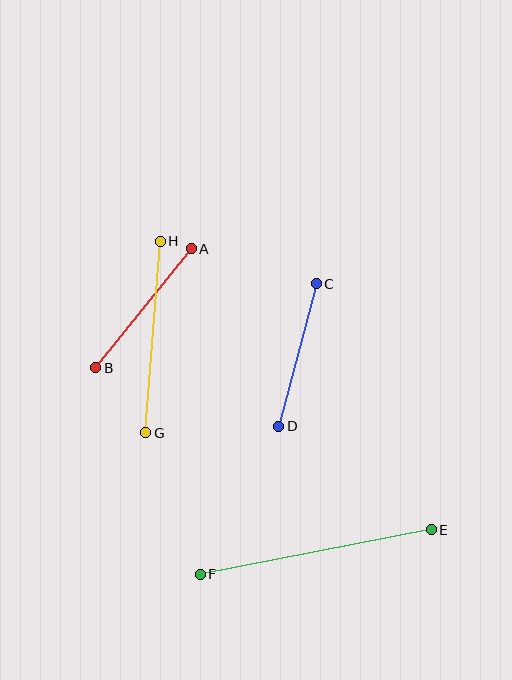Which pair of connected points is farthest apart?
Points E and F are farthest apart.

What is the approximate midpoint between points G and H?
The midpoint is at approximately (153, 337) pixels.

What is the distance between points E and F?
The distance is approximately 235 pixels.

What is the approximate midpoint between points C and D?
The midpoint is at approximately (298, 355) pixels.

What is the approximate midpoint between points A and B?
The midpoint is at approximately (144, 308) pixels.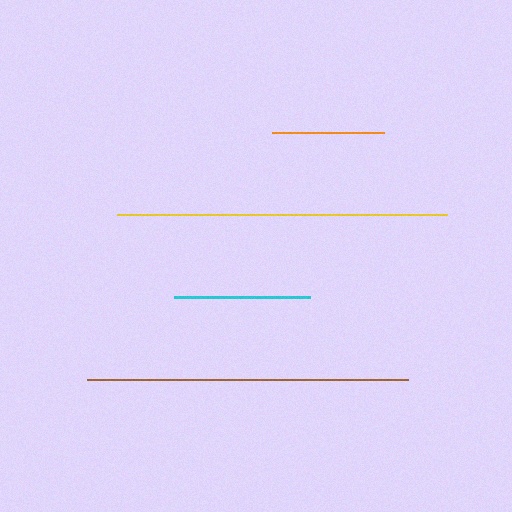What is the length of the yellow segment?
The yellow segment is approximately 329 pixels long.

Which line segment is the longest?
The yellow line is the longest at approximately 329 pixels.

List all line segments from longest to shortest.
From longest to shortest: yellow, brown, cyan, orange.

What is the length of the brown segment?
The brown segment is approximately 321 pixels long.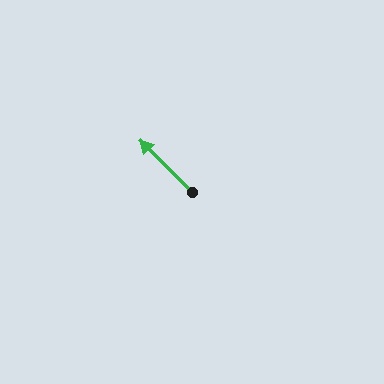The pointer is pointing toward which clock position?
Roughly 10 o'clock.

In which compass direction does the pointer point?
Northwest.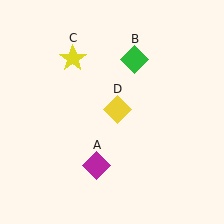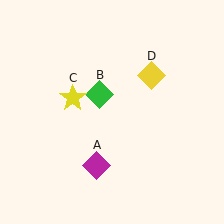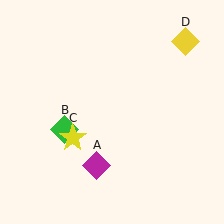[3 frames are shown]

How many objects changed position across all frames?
3 objects changed position: green diamond (object B), yellow star (object C), yellow diamond (object D).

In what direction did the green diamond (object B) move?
The green diamond (object B) moved down and to the left.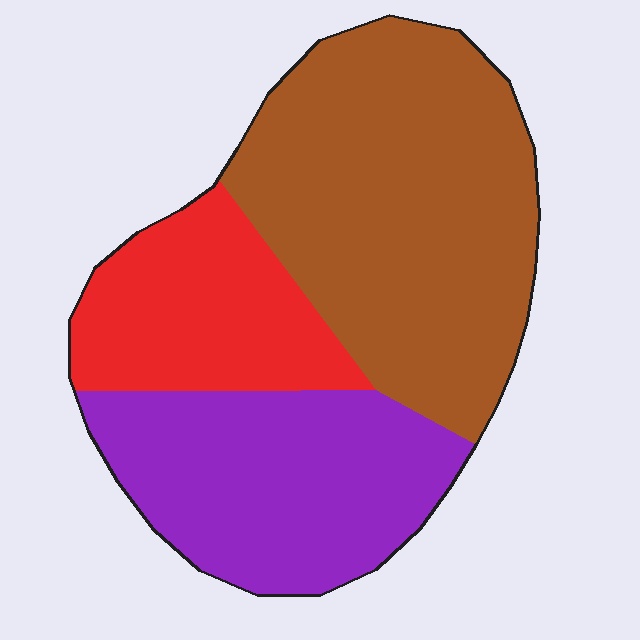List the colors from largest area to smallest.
From largest to smallest: brown, purple, red.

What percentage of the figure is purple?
Purple covers 31% of the figure.